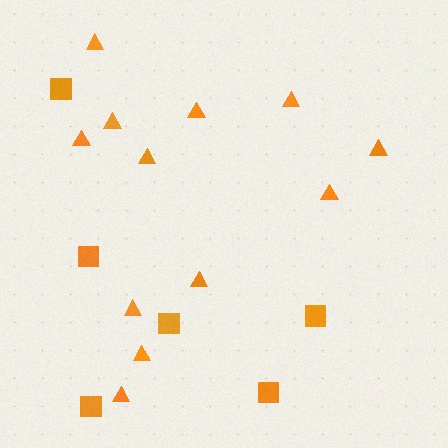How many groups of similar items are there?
There are 2 groups: one group of squares (6) and one group of triangles (12).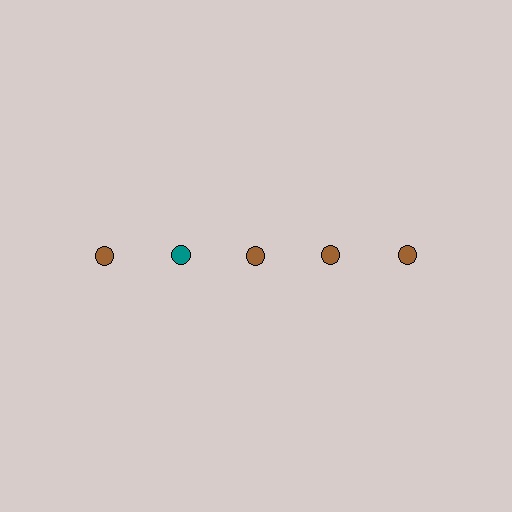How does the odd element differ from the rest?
It has a different color: teal instead of brown.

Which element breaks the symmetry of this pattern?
The teal circle in the top row, second from left column breaks the symmetry. All other shapes are brown circles.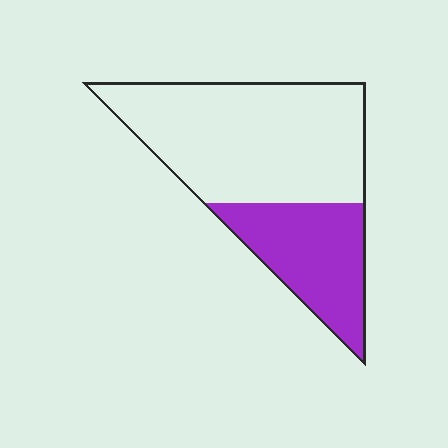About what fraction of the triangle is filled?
About one third (1/3).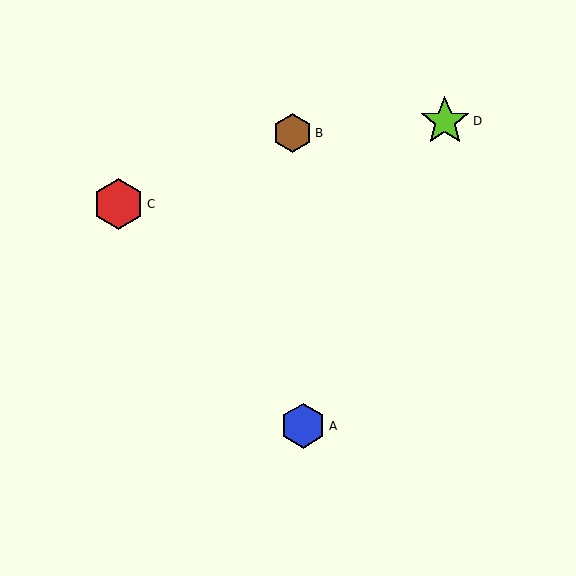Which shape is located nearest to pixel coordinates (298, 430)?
The blue hexagon (labeled A) at (303, 426) is nearest to that location.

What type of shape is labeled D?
Shape D is a lime star.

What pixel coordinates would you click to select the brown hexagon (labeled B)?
Click at (292, 133) to select the brown hexagon B.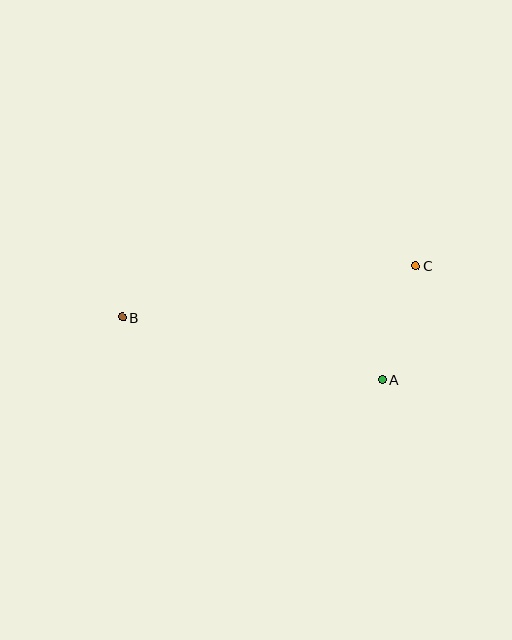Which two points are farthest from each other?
Points B and C are farthest from each other.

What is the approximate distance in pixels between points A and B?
The distance between A and B is approximately 268 pixels.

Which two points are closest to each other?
Points A and C are closest to each other.